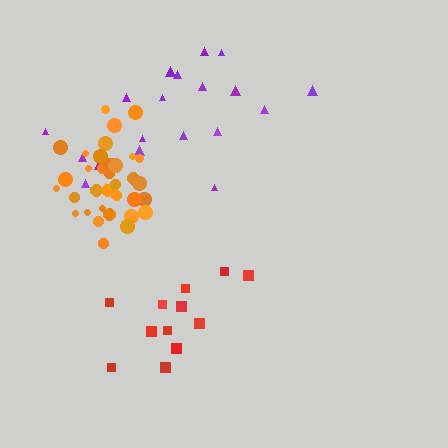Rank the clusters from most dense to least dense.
orange, red, purple.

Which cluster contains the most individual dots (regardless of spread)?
Orange (35).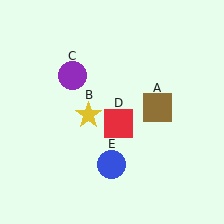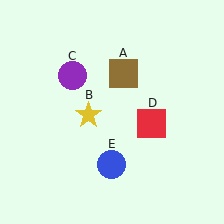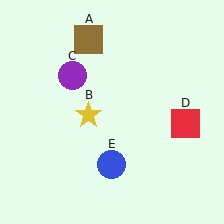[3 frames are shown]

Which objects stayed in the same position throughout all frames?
Yellow star (object B) and purple circle (object C) and blue circle (object E) remained stationary.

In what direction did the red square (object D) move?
The red square (object D) moved right.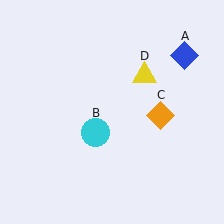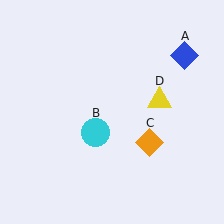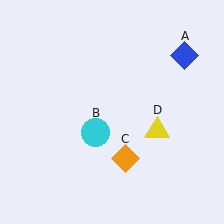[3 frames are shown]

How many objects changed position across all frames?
2 objects changed position: orange diamond (object C), yellow triangle (object D).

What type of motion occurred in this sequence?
The orange diamond (object C), yellow triangle (object D) rotated clockwise around the center of the scene.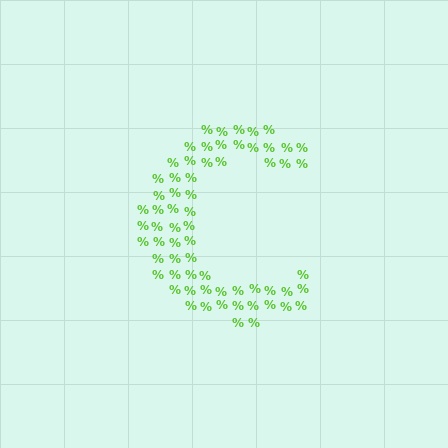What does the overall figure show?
The overall figure shows the letter C.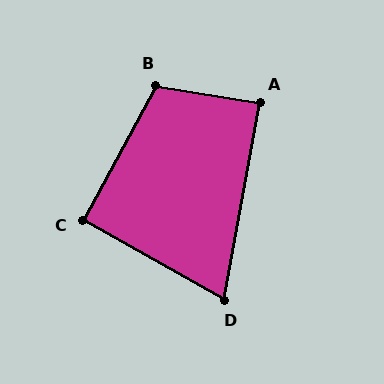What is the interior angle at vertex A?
Approximately 89 degrees (approximately right).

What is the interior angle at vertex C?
Approximately 91 degrees (approximately right).